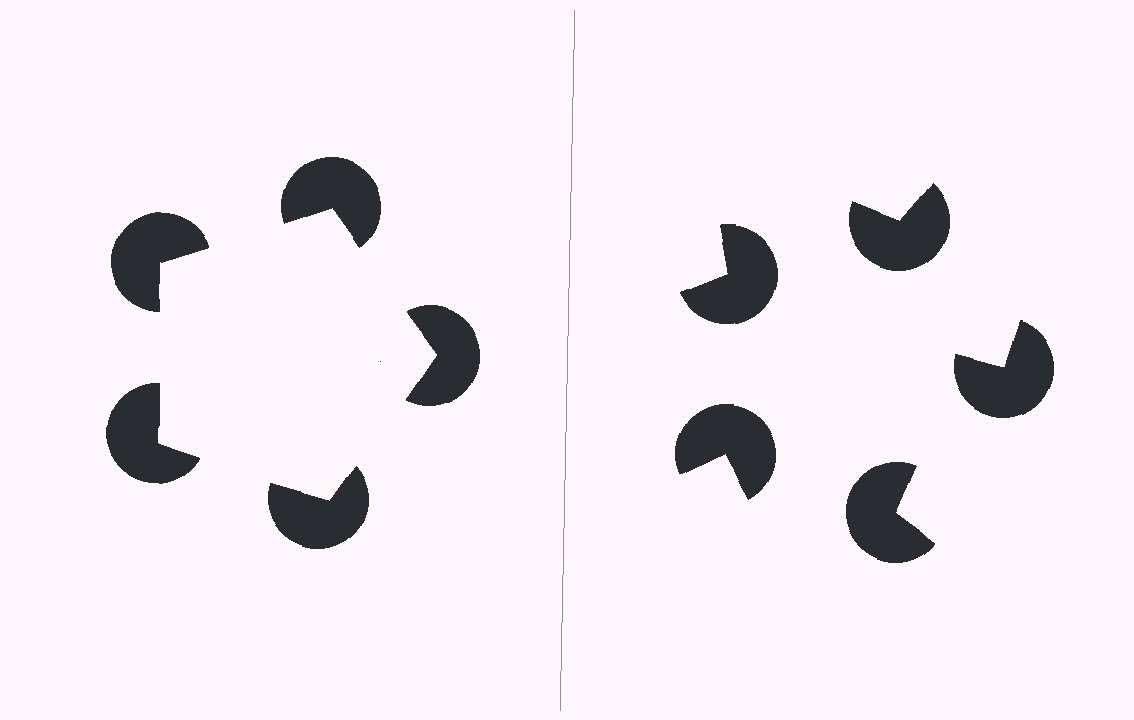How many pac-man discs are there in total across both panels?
10 — 5 on each side.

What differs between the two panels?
The pac-man discs are positioned identically on both sides; only the wedge orientations differ. On the left they align to a pentagon; on the right they are misaligned.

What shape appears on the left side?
An illusory pentagon.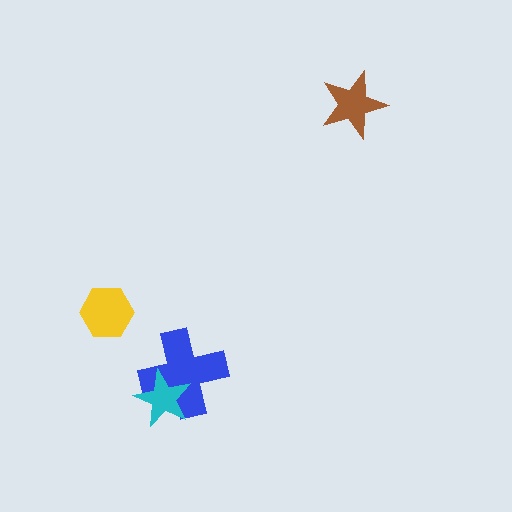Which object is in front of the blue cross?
The cyan star is in front of the blue cross.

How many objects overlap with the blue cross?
1 object overlaps with the blue cross.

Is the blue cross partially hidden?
Yes, it is partially covered by another shape.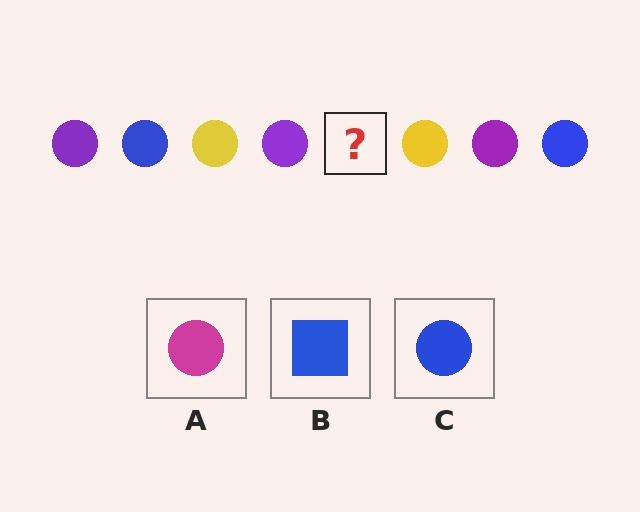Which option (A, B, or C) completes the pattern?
C.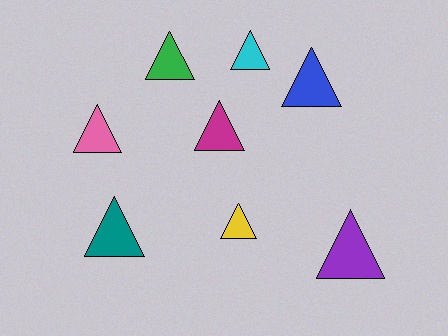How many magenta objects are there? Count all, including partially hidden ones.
There is 1 magenta object.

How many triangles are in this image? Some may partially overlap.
There are 8 triangles.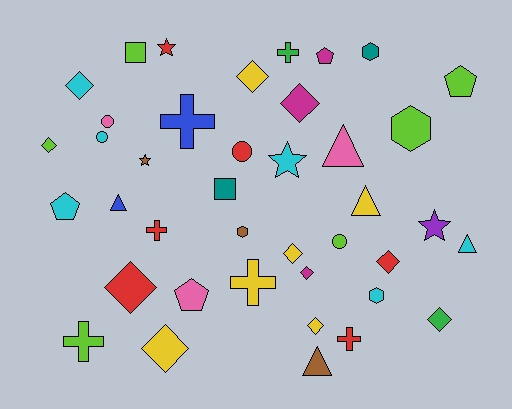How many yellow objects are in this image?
There are 6 yellow objects.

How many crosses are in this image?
There are 6 crosses.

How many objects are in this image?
There are 40 objects.